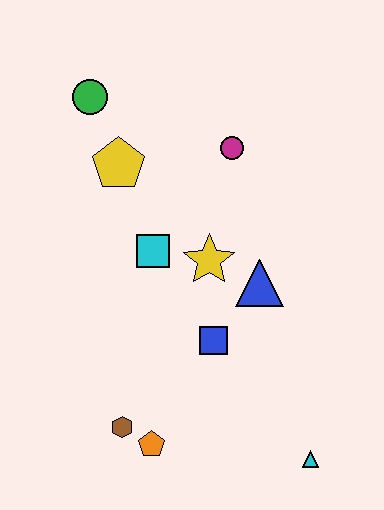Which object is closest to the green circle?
The yellow pentagon is closest to the green circle.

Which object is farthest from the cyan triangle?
The green circle is farthest from the cyan triangle.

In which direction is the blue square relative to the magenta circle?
The blue square is below the magenta circle.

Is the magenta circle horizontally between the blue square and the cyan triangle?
Yes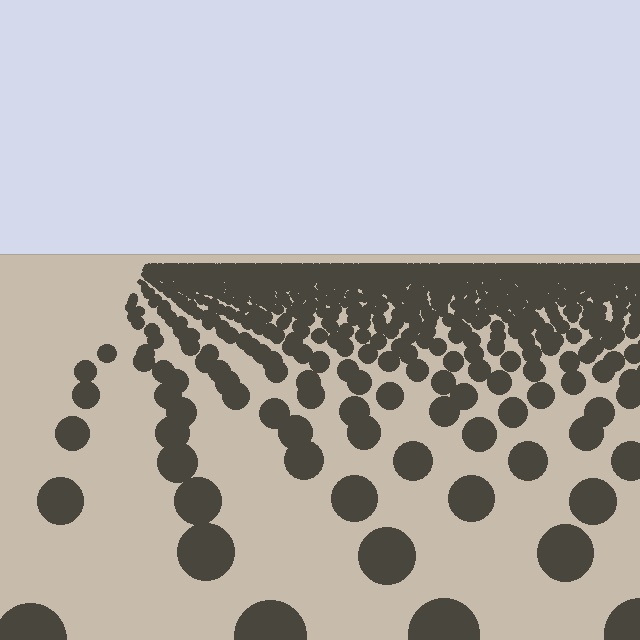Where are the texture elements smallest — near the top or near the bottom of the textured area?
Near the top.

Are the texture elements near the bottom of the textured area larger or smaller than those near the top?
Larger. Near the bottom, elements are closer to the viewer and appear at a bigger on-screen size.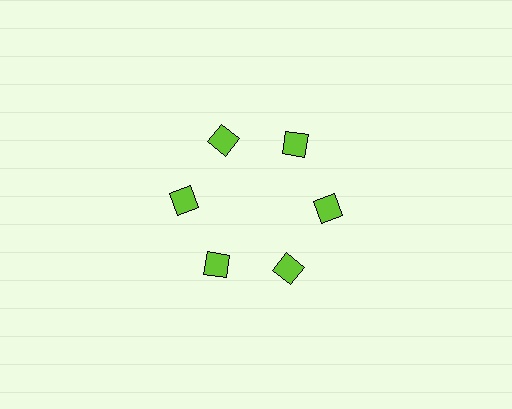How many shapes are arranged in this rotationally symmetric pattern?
There are 6 shapes, arranged in 6 groups of 1.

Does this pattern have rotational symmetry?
Yes, this pattern has 6-fold rotational symmetry. It looks the same after rotating 60 degrees around the center.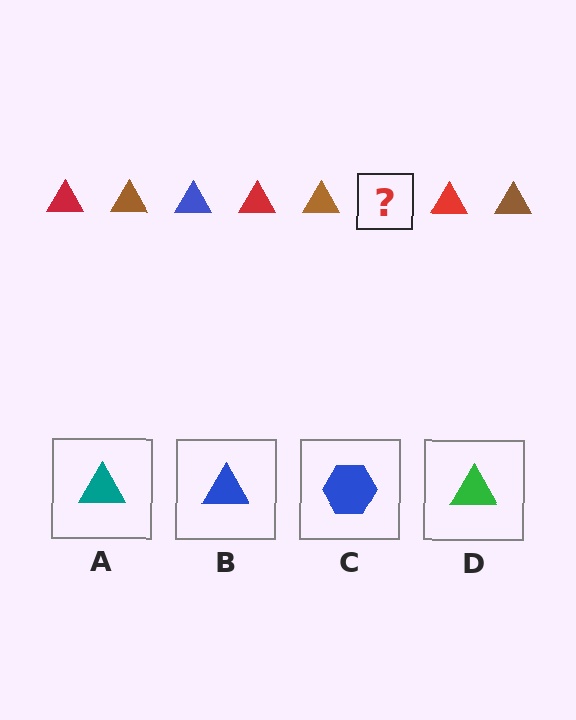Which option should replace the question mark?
Option B.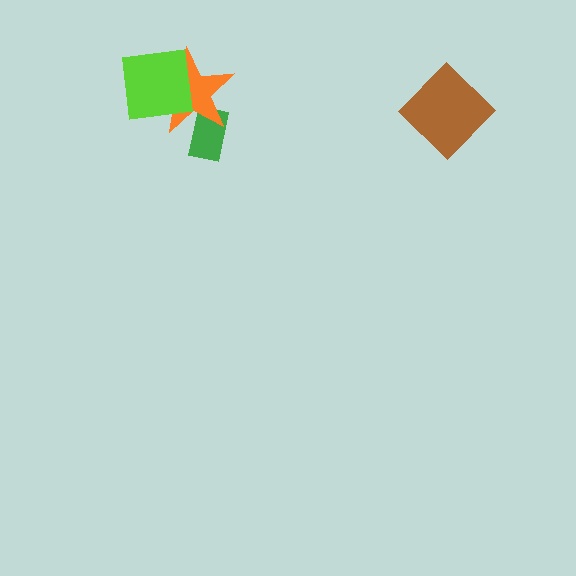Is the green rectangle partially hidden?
Yes, it is partially covered by another shape.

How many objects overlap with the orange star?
2 objects overlap with the orange star.